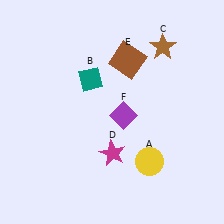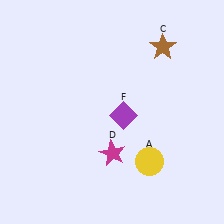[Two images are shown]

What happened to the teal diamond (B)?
The teal diamond (B) was removed in Image 2. It was in the top-left area of Image 1.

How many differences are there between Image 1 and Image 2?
There are 2 differences between the two images.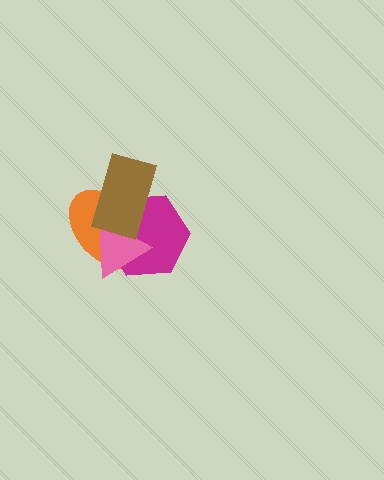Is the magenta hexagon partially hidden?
Yes, it is partially covered by another shape.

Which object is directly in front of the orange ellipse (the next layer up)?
The magenta hexagon is directly in front of the orange ellipse.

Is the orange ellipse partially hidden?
Yes, it is partially covered by another shape.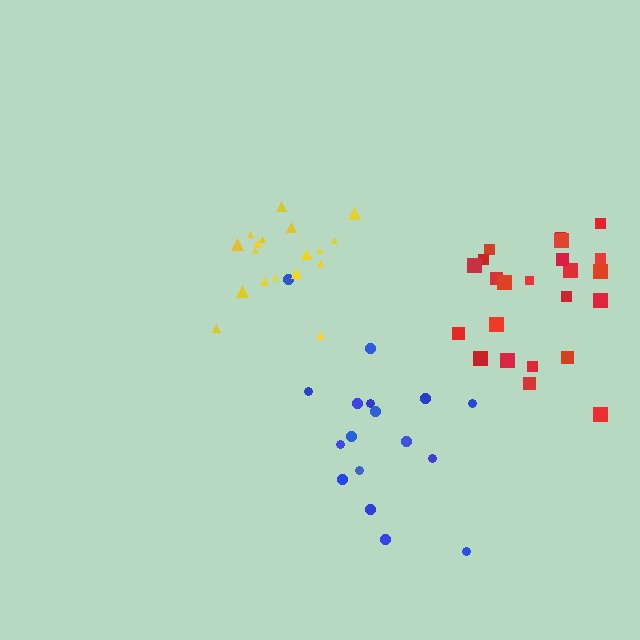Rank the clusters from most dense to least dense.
yellow, red, blue.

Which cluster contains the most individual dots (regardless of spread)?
Red (23).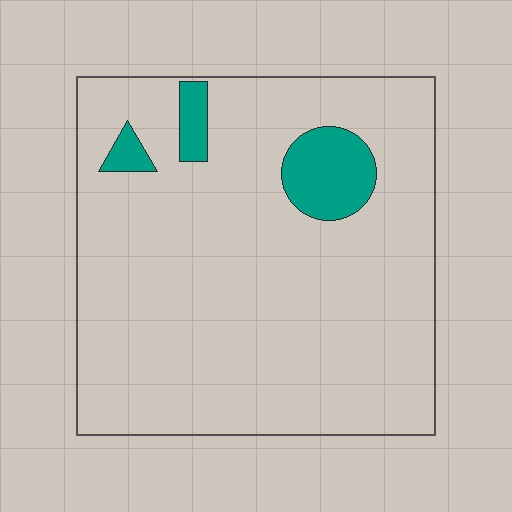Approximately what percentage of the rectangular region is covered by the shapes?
Approximately 10%.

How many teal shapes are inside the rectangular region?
3.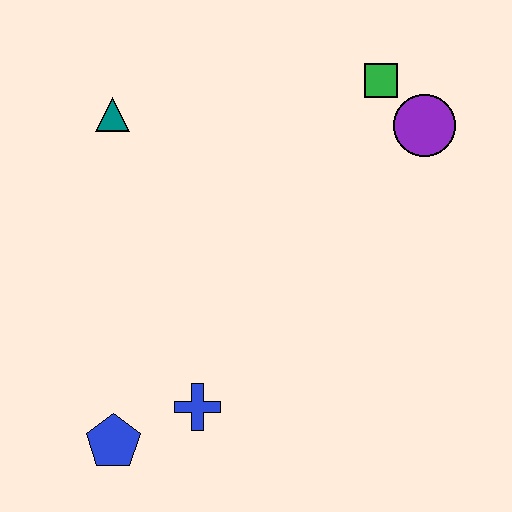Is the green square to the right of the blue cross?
Yes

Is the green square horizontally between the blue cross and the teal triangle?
No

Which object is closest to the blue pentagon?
The blue cross is closest to the blue pentagon.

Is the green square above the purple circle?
Yes